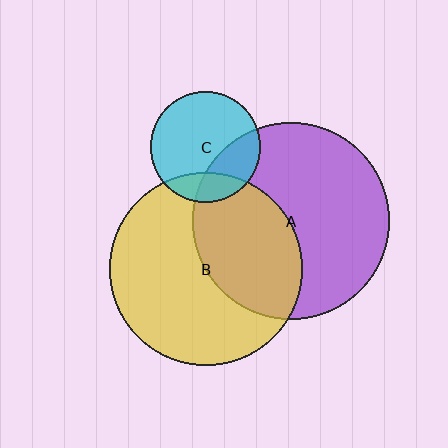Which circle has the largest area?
Circle A (purple).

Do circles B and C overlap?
Yes.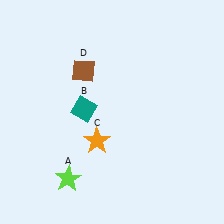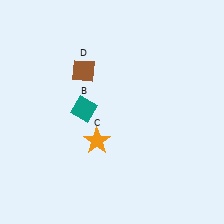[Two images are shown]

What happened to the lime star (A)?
The lime star (A) was removed in Image 2. It was in the bottom-left area of Image 1.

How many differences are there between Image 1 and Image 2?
There is 1 difference between the two images.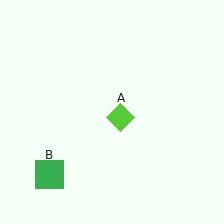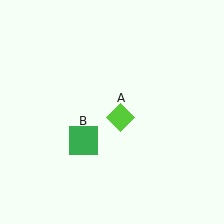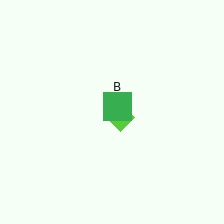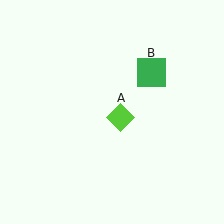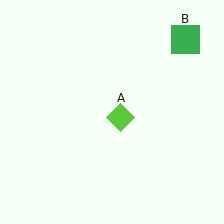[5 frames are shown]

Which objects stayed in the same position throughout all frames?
Lime diamond (object A) remained stationary.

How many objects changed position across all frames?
1 object changed position: green square (object B).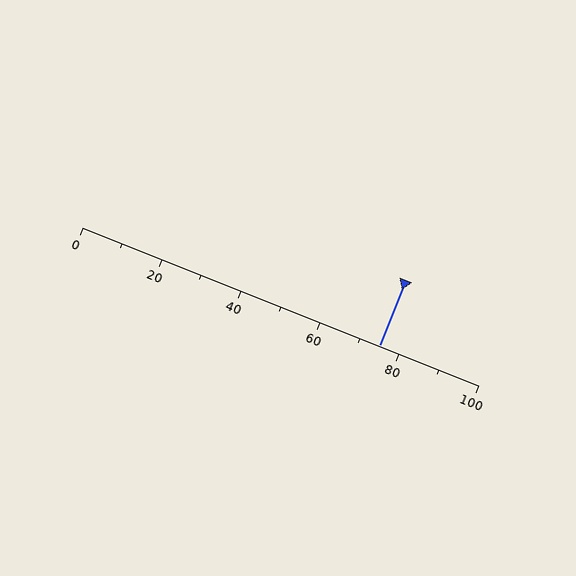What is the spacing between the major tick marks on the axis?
The major ticks are spaced 20 apart.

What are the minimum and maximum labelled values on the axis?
The axis runs from 0 to 100.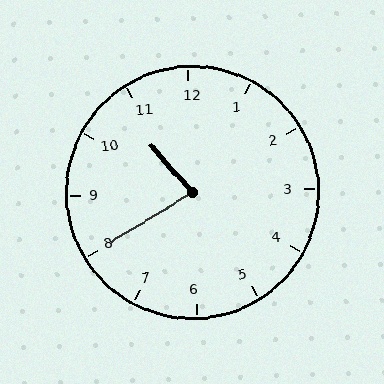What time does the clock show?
10:40.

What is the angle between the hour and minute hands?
Approximately 80 degrees.